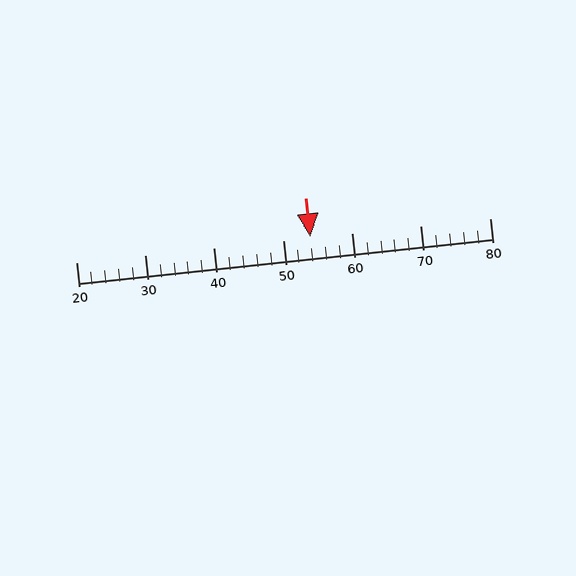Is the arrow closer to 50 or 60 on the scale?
The arrow is closer to 50.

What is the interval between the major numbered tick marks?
The major tick marks are spaced 10 units apart.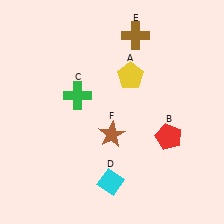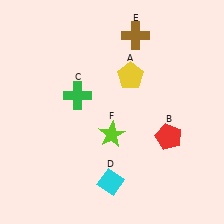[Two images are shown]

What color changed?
The star (F) changed from brown in Image 1 to lime in Image 2.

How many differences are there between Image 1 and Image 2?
There is 1 difference between the two images.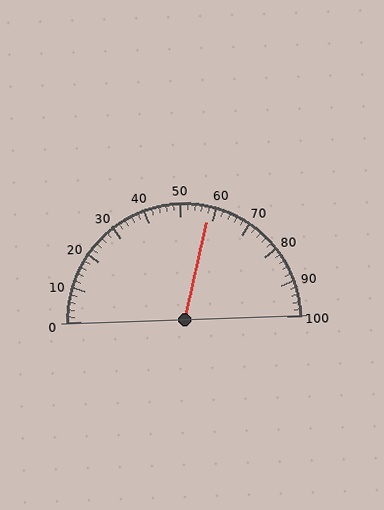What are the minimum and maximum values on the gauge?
The gauge ranges from 0 to 100.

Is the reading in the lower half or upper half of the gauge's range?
The reading is in the upper half of the range (0 to 100).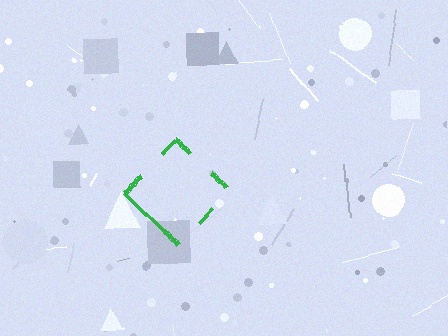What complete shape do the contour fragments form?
The contour fragments form a diamond.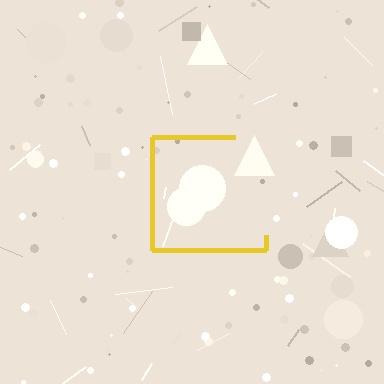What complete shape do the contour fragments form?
The contour fragments form a square.